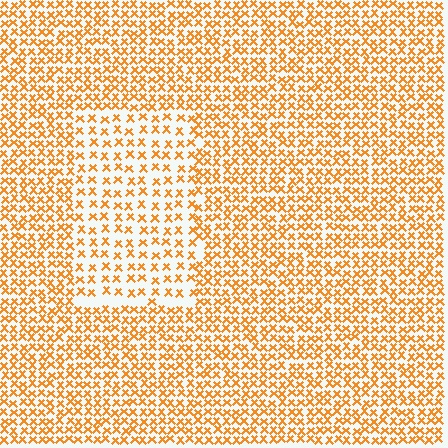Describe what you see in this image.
The image contains small orange elements arranged at two different densities. A rectangle-shaped region is visible where the elements are less densely packed than the surrounding area.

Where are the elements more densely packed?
The elements are more densely packed outside the rectangle boundary.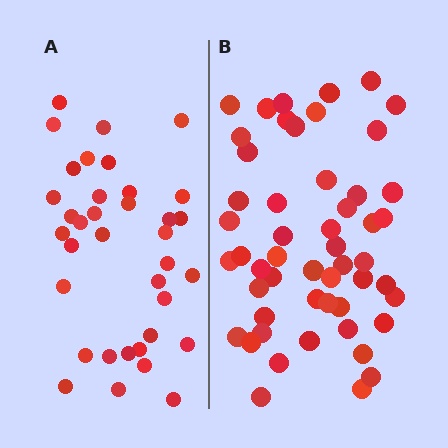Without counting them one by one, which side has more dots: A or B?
Region B (the right region) has more dots.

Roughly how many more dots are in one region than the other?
Region B has approximately 15 more dots than region A.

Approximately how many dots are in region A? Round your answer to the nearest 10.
About 40 dots. (The exact count is 36, which rounds to 40.)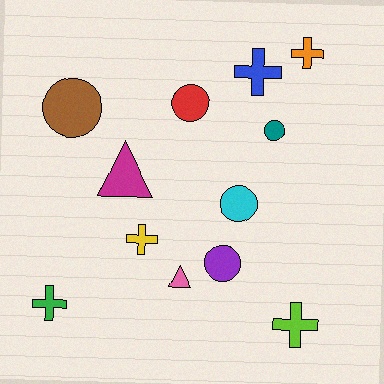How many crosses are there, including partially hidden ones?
There are 5 crosses.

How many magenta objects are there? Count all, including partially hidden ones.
There is 1 magenta object.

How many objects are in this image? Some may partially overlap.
There are 12 objects.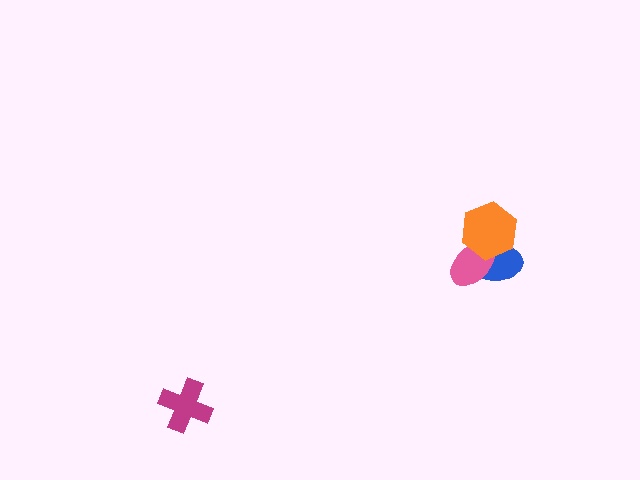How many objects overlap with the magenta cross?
0 objects overlap with the magenta cross.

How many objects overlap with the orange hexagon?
2 objects overlap with the orange hexagon.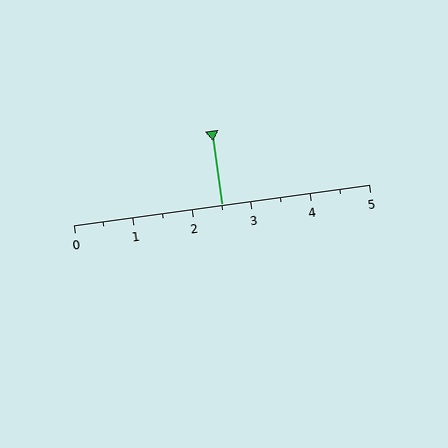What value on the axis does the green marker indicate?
The marker indicates approximately 2.5.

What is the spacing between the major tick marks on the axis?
The major ticks are spaced 1 apart.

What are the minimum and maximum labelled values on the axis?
The axis runs from 0 to 5.